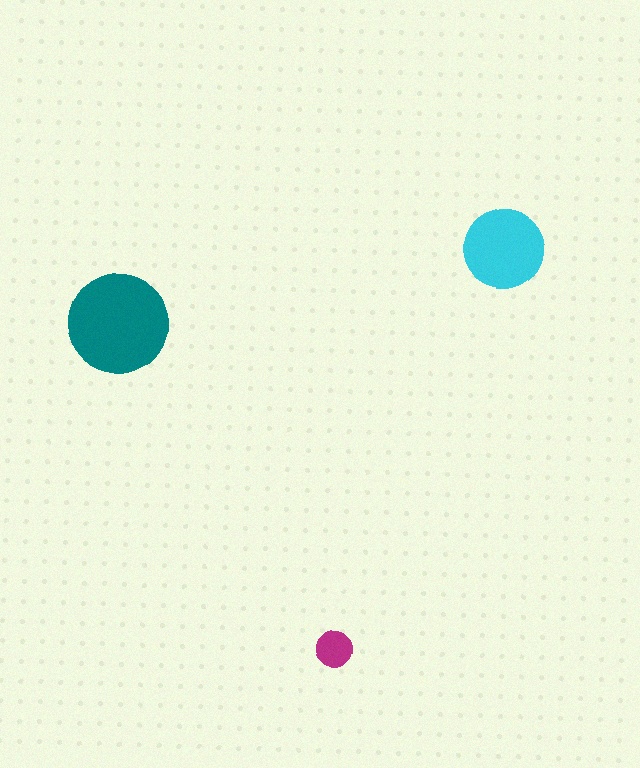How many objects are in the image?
There are 3 objects in the image.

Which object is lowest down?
The magenta circle is bottommost.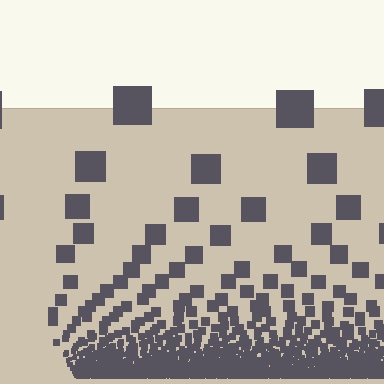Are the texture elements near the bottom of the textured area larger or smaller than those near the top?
Smaller. The gradient is inverted — elements near the bottom are smaller and denser.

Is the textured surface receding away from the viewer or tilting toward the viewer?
The surface appears to tilt toward the viewer. Texture elements get larger and sparser toward the top.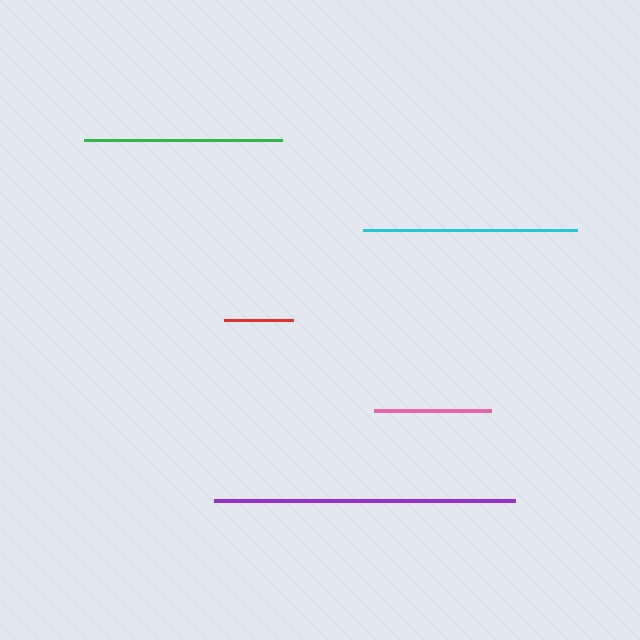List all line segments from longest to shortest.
From longest to shortest: purple, cyan, green, pink, red.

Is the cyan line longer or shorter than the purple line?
The purple line is longer than the cyan line.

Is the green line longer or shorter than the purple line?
The purple line is longer than the green line.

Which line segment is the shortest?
The red line is the shortest at approximately 69 pixels.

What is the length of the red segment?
The red segment is approximately 69 pixels long.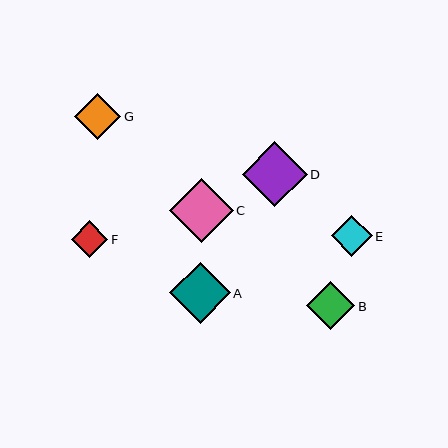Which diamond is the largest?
Diamond D is the largest with a size of approximately 65 pixels.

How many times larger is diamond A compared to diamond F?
Diamond A is approximately 1.6 times the size of diamond F.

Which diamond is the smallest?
Diamond F is the smallest with a size of approximately 37 pixels.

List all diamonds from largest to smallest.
From largest to smallest: D, C, A, B, G, E, F.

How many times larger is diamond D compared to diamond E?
Diamond D is approximately 1.6 times the size of diamond E.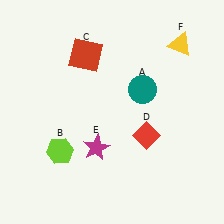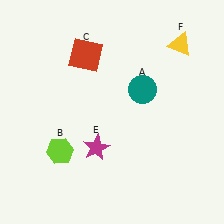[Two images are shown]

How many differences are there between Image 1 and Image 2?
There is 1 difference between the two images.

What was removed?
The red diamond (D) was removed in Image 2.